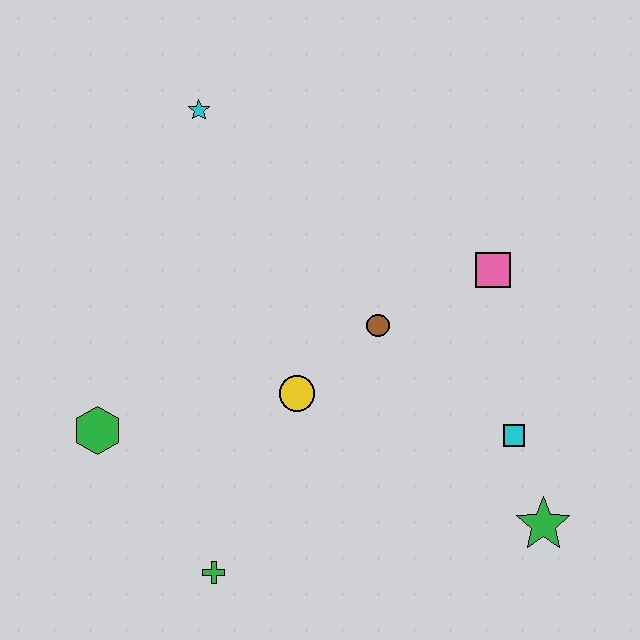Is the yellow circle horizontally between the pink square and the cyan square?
No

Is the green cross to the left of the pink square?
Yes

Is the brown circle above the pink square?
No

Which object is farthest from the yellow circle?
The cyan star is farthest from the yellow circle.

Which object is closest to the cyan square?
The green star is closest to the cyan square.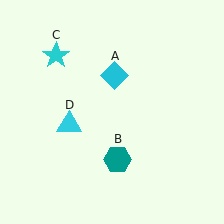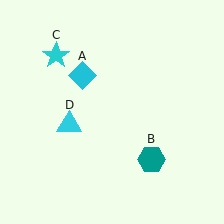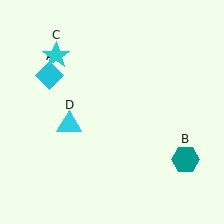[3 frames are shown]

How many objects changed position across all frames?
2 objects changed position: cyan diamond (object A), teal hexagon (object B).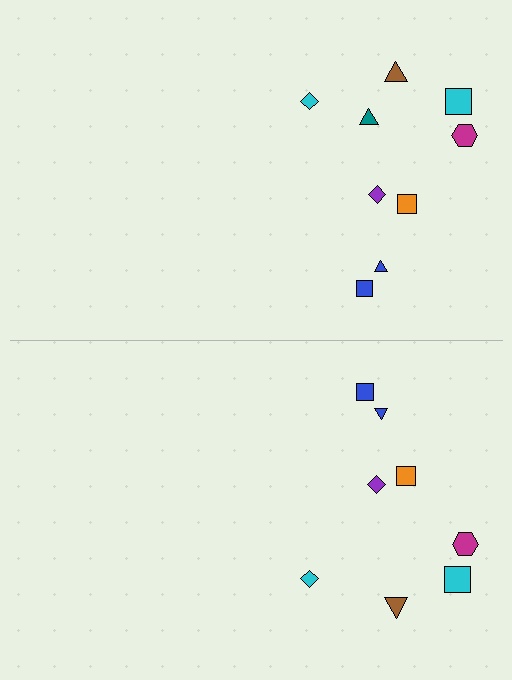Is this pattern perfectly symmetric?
No, the pattern is not perfectly symmetric. A teal triangle is missing from the bottom side.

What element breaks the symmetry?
A teal triangle is missing from the bottom side.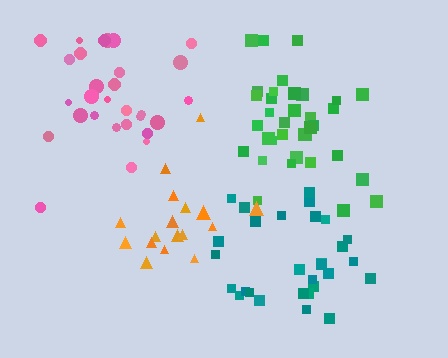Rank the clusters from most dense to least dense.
teal, pink, green, orange.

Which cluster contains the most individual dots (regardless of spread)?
Green (35).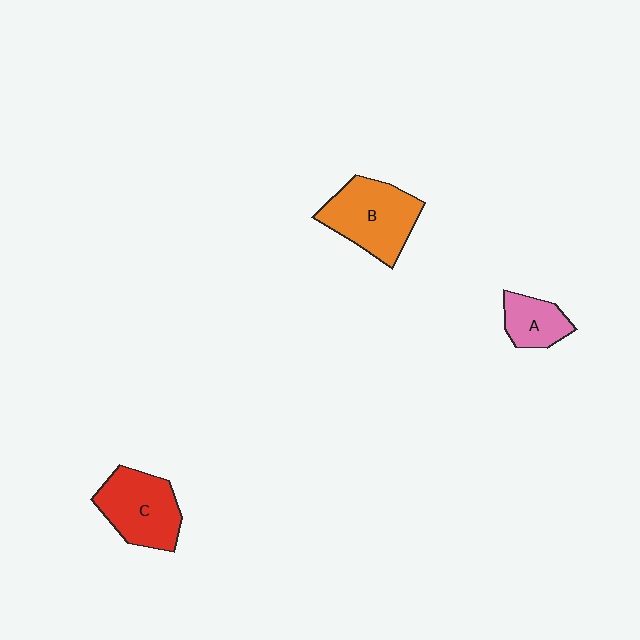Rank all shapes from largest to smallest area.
From largest to smallest: B (orange), C (red), A (pink).